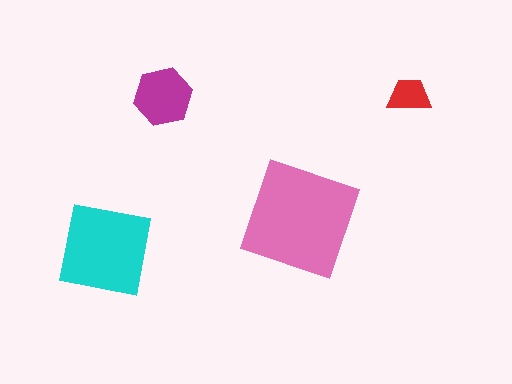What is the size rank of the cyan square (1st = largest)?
2nd.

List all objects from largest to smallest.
The pink square, the cyan square, the magenta hexagon, the red trapezoid.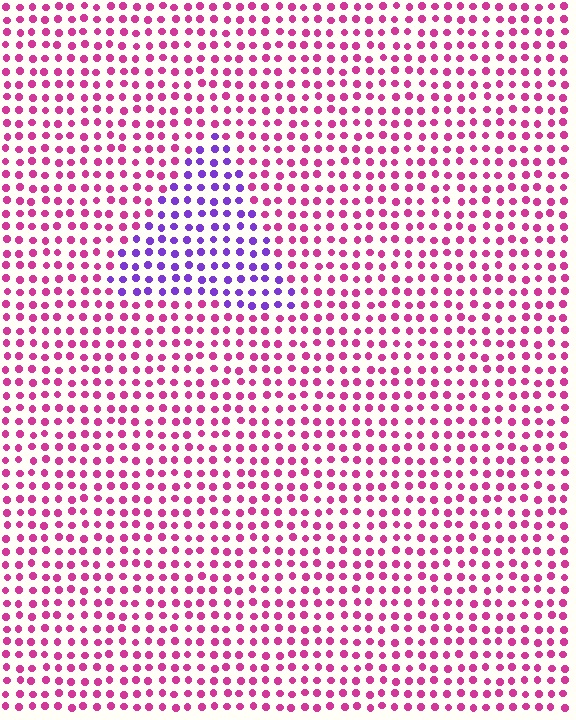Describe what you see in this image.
The image is filled with small magenta elements in a uniform arrangement. A triangle-shaped region is visible where the elements are tinted to a slightly different hue, forming a subtle color boundary.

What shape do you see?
I see a triangle.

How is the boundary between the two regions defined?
The boundary is defined purely by a slight shift in hue (about 55 degrees). Spacing, size, and orientation are identical on both sides.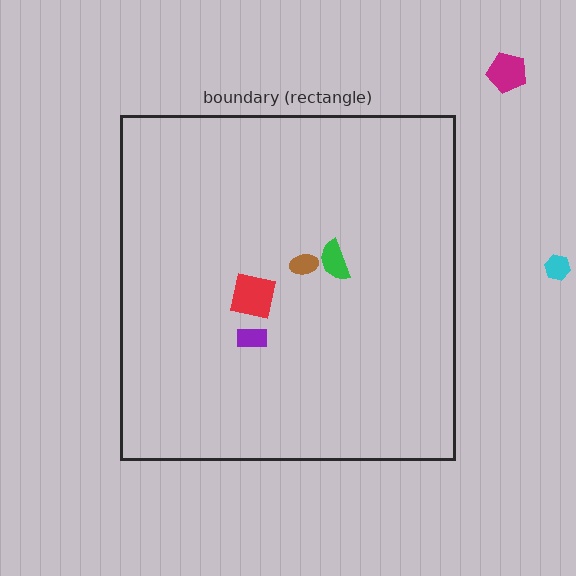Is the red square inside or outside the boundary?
Inside.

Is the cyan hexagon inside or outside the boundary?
Outside.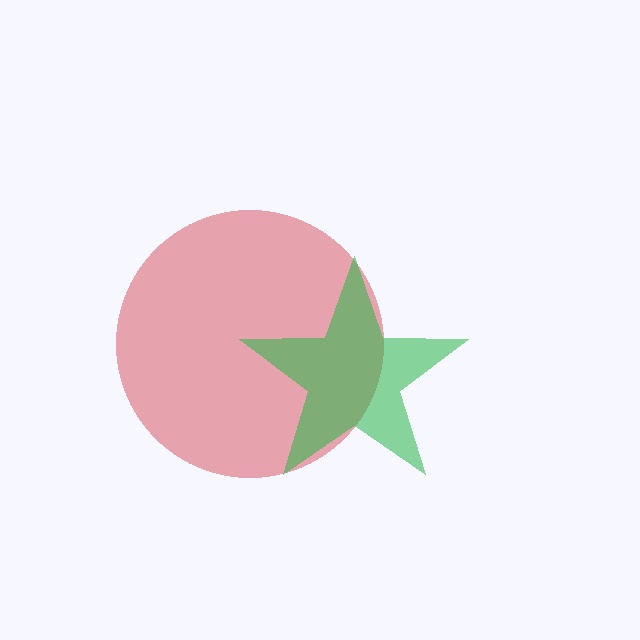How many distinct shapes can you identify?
There are 2 distinct shapes: a red circle, a green star.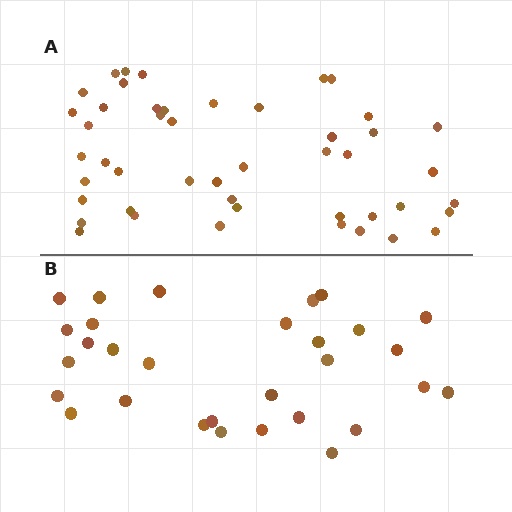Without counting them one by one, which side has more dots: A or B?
Region A (the top region) has more dots.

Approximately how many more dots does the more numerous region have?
Region A has approximately 15 more dots than region B.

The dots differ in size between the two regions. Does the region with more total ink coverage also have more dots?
No. Region B has more total ink coverage because its dots are larger, but region A actually contains more individual dots. Total area can be misleading — the number of items is what matters here.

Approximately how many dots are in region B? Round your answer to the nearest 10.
About 30 dots.